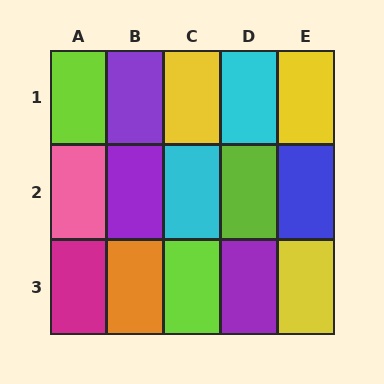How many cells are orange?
1 cell is orange.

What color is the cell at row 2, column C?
Cyan.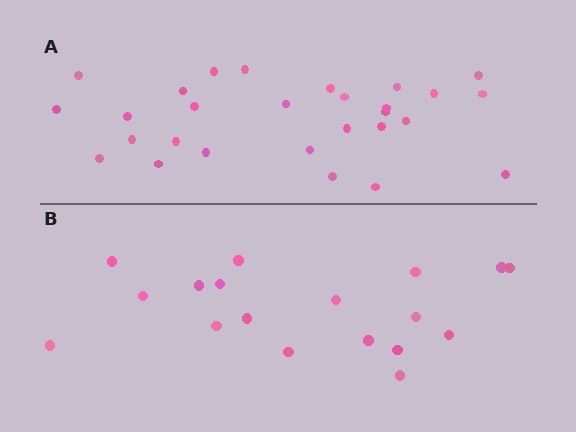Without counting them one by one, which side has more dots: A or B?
Region A (the top region) has more dots.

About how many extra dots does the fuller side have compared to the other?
Region A has roughly 10 or so more dots than region B.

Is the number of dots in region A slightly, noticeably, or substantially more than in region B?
Region A has substantially more. The ratio is roughly 1.6 to 1.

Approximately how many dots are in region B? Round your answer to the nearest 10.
About 20 dots. (The exact count is 18, which rounds to 20.)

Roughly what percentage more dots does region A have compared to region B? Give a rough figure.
About 55% more.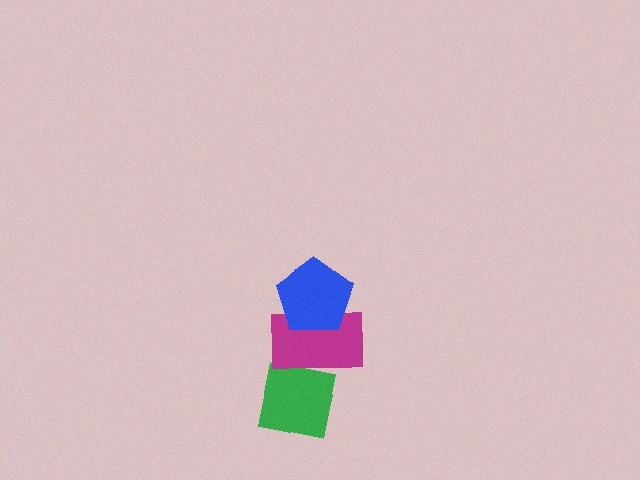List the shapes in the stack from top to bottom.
From top to bottom: the blue pentagon, the magenta rectangle, the green square.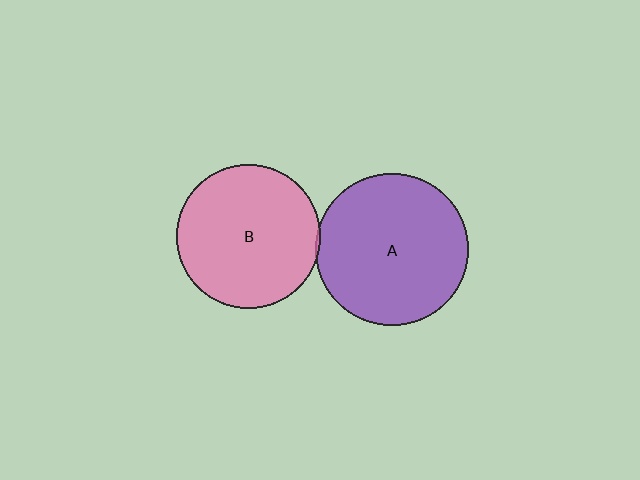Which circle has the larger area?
Circle A (purple).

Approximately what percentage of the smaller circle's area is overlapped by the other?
Approximately 5%.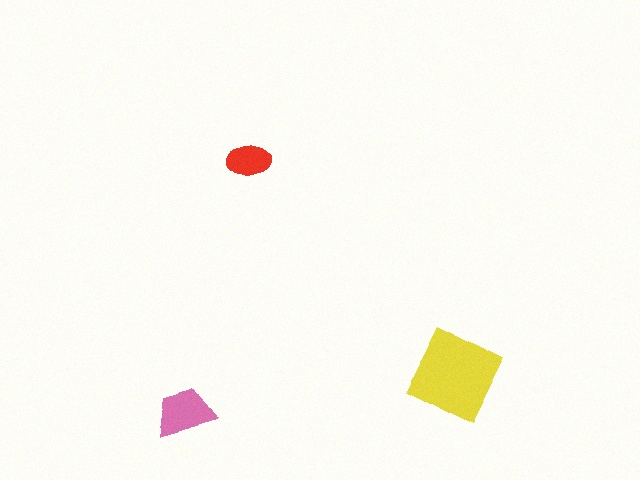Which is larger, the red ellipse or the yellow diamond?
The yellow diamond.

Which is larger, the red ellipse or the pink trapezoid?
The pink trapezoid.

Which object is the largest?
The yellow diamond.